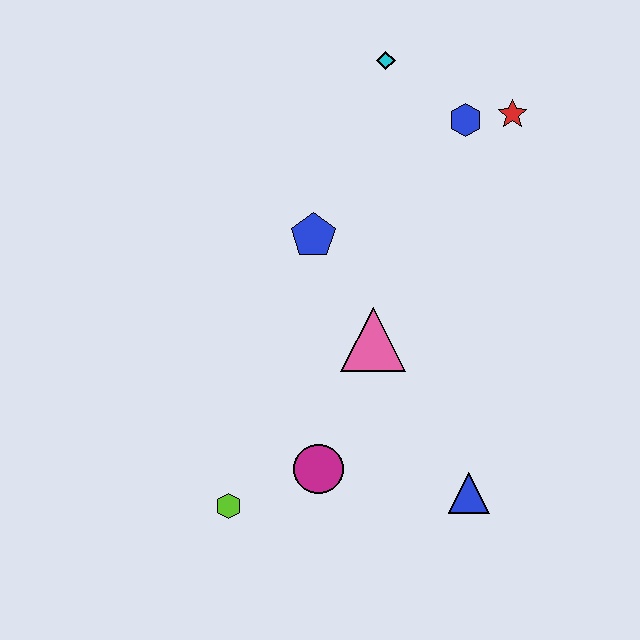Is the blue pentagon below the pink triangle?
No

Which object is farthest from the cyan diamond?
The lime hexagon is farthest from the cyan diamond.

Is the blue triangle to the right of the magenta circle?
Yes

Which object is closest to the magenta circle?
The lime hexagon is closest to the magenta circle.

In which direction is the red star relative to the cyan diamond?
The red star is to the right of the cyan diamond.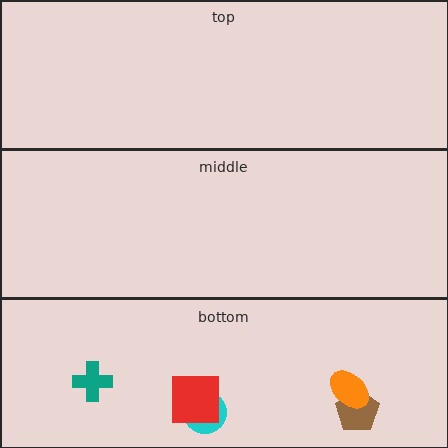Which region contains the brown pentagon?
The bottom region.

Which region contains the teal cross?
The bottom region.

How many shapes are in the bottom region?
5.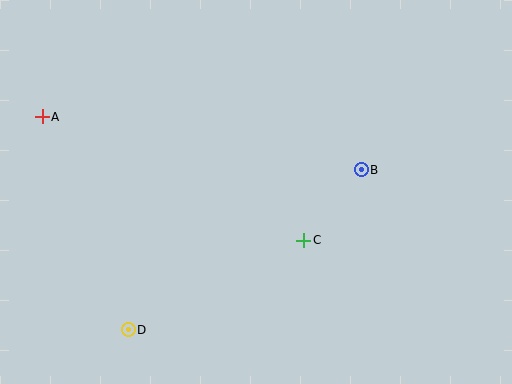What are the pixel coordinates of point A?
Point A is at (42, 117).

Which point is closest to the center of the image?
Point C at (304, 240) is closest to the center.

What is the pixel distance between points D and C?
The distance between D and C is 197 pixels.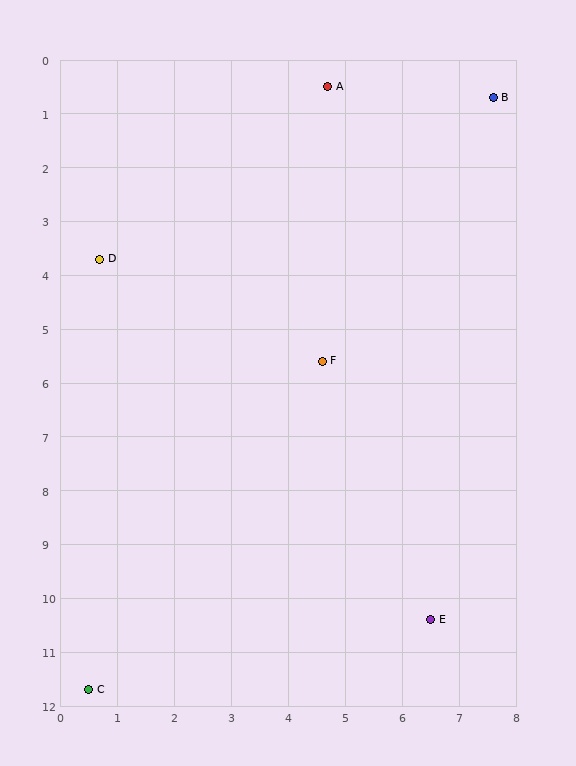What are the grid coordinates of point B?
Point B is at approximately (7.6, 0.7).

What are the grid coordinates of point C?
Point C is at approximately (0.5, 11.7).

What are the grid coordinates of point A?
Point A is at approximately (4.7, 0.5).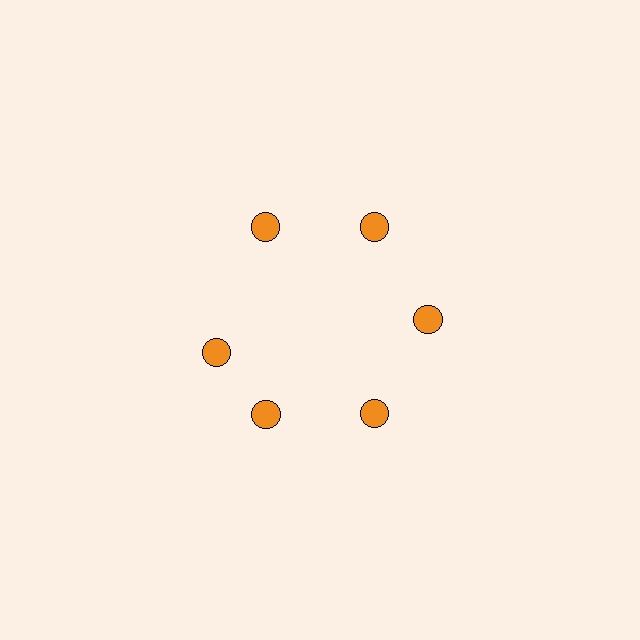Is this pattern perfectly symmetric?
No. The 6 orange circles are arranged in a ring, but one element near the 9 o'clock position is rotated out of alignment along the ring, breaking the 6-fold rotational symmetry.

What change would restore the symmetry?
The symmetry would be restored by rotating it back into even spacing with its neighbors so that all 6 circles sit at equal angles and equal distance from the center.